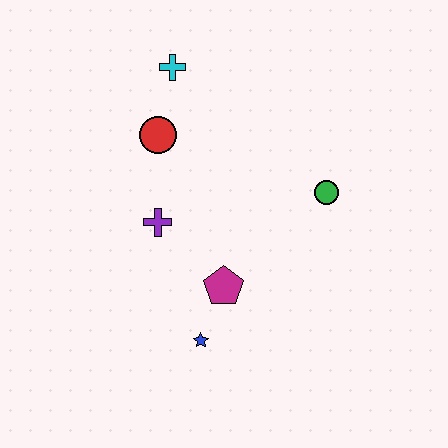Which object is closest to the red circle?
The cyan cross is closest to the red circle.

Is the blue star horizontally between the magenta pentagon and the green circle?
No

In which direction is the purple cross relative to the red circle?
The purple cross is below the red circle.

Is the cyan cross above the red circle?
Yes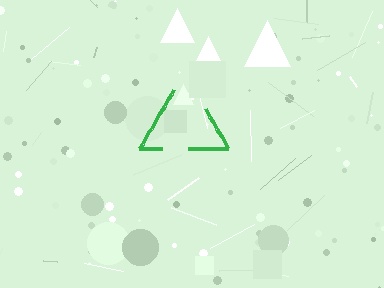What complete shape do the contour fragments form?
The contour fragments form a triangle.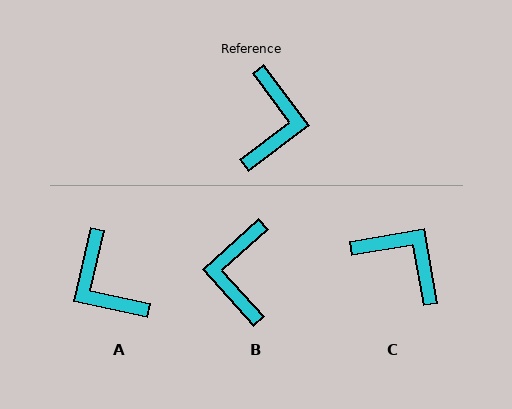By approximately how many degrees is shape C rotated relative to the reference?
Approximately 63 degrees counter-clockwise.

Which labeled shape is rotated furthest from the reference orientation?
B, about 175 degrees away.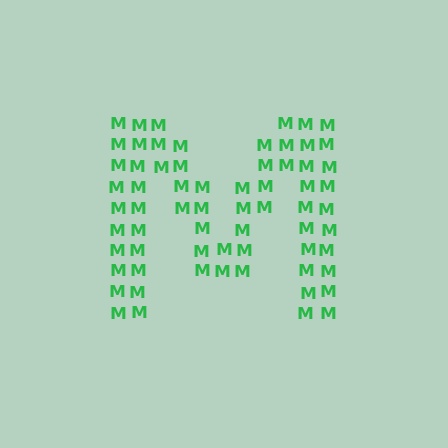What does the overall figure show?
The overall figure shows the letter M.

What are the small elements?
The small elements are letter M's.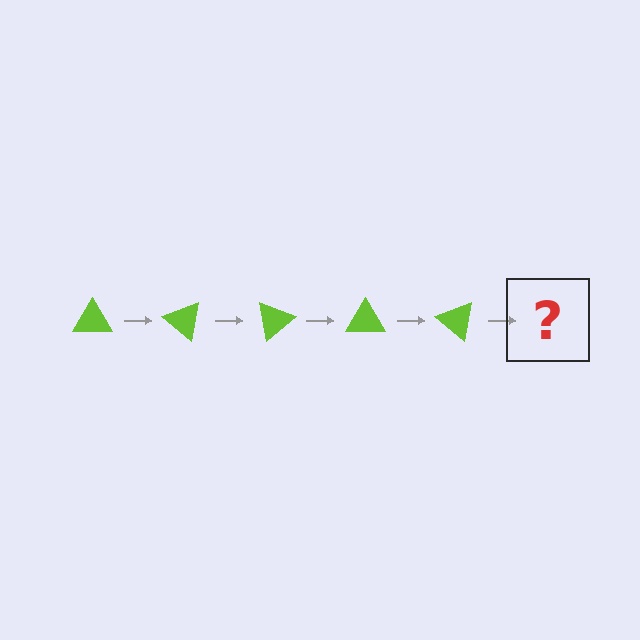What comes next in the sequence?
The next element should be a lime triangle rotated 200 degrees.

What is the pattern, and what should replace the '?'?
The pattern is that the triangle rotates 40 degrees each step. The '?' should be a lime triangle rotated 200 degrees.